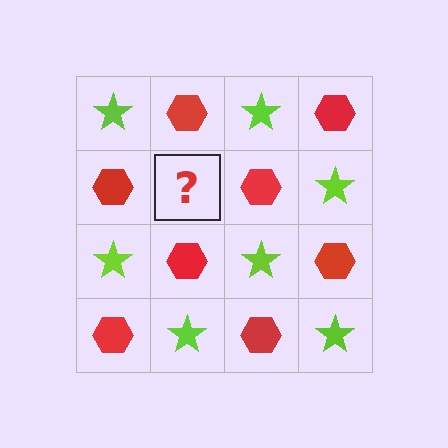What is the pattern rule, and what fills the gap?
The rule is that it alternates lime star and red hexagon in a checkerboard pattern. The gap should be filled with a lime star.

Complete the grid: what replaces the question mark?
The question mark should be replaced with a lime star.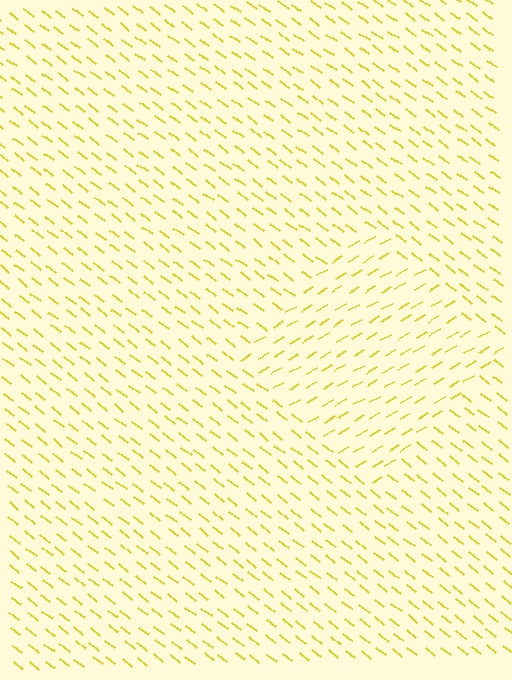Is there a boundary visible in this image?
Yes, there is a texture boundary formed by a change in line orientation.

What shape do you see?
I see a diamond.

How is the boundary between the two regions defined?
The boundary is defined purely by a change in line orientation (approximately 68 degrees difference). All lines are the same color and thickness.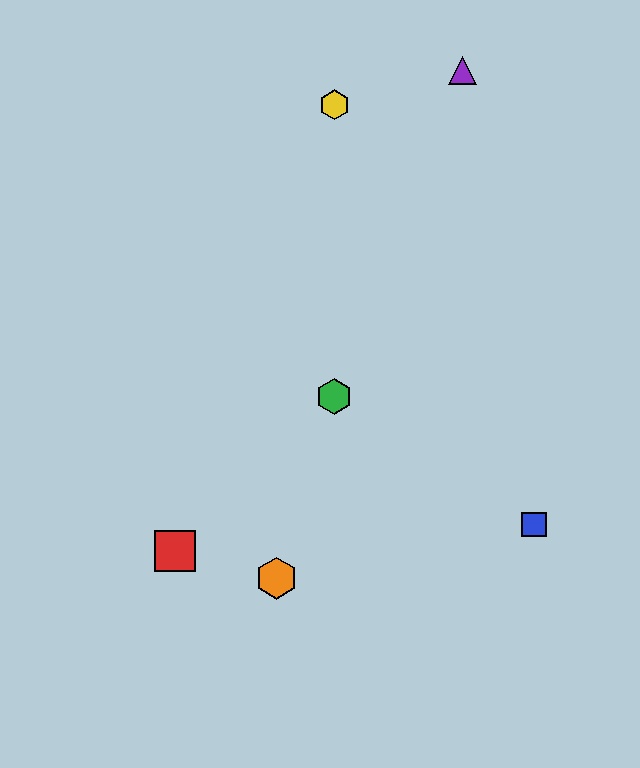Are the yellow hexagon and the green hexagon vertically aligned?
Yes, both are at x≈334.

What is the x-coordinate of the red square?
The red square is at x≈175.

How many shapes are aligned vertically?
2 shapes (the green hexagon, the yellow hexagon) are aligned vertically.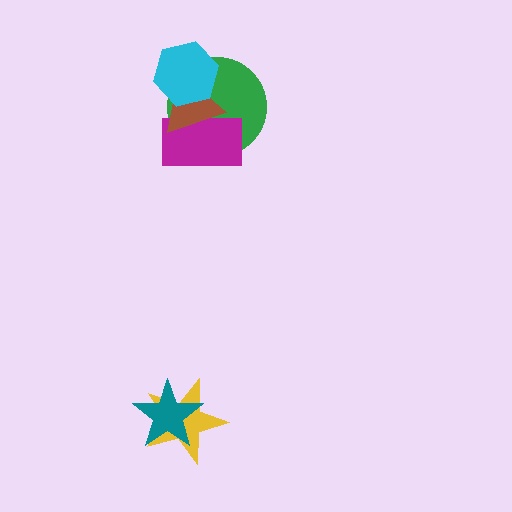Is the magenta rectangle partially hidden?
Yes, it is partially covered by another shape.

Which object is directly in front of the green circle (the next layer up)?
The magenta rectangle is directly in front of the green circle.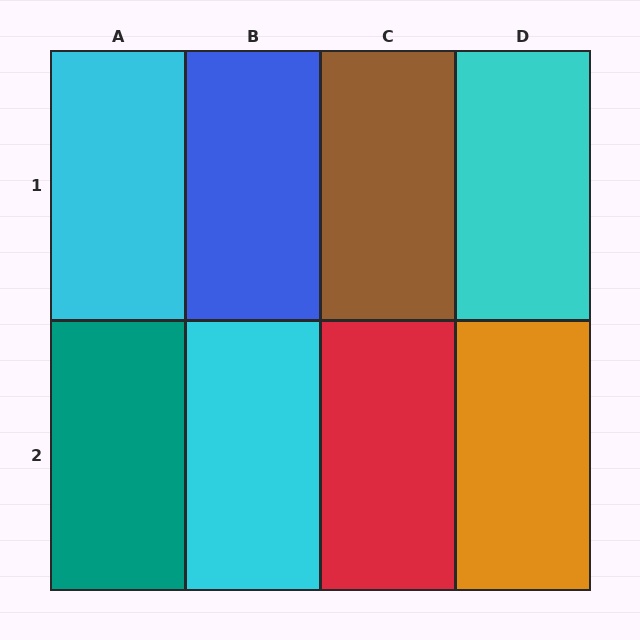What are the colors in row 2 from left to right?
Teal, cyan, red, orange.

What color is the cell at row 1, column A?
Cyan.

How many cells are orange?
1 cell is orange.